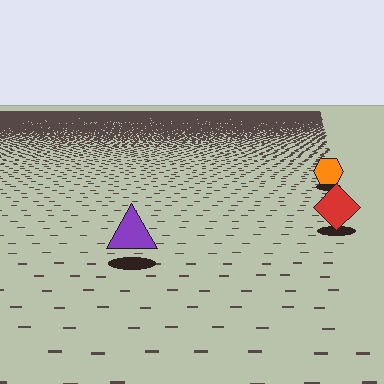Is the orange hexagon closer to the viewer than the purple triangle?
No. The purple triangle is closer — you can tell from the texture gradient: the ground texture is coarser near it.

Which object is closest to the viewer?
The purple triangle is closest. The texture marks near it are larger and more spread out.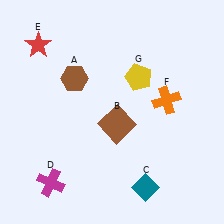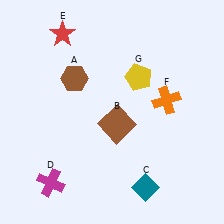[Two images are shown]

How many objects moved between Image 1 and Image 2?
1 object moved between the two images.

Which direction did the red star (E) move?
The red star (E) moved right.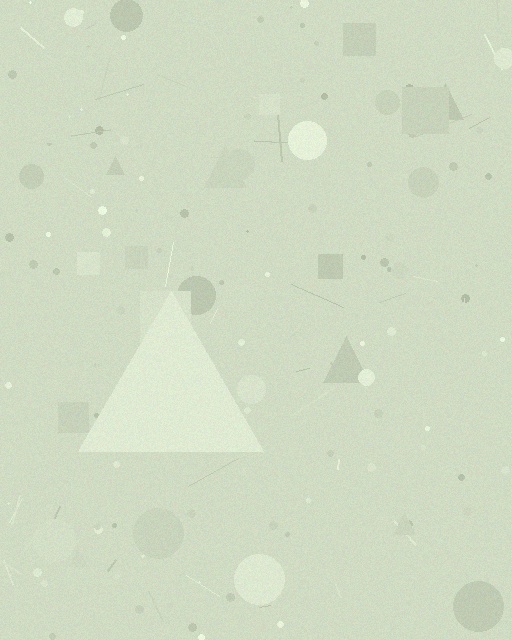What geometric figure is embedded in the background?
A triangle is embedded in the background.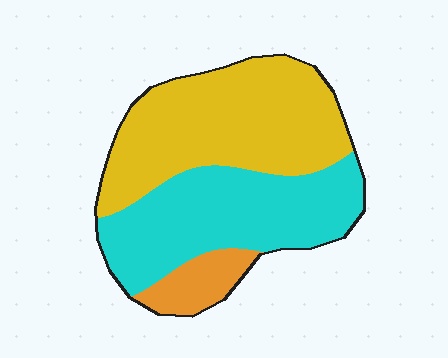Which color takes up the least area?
Orange, at roughly 10%.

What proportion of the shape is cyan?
Cyan covers around 40% of the shape.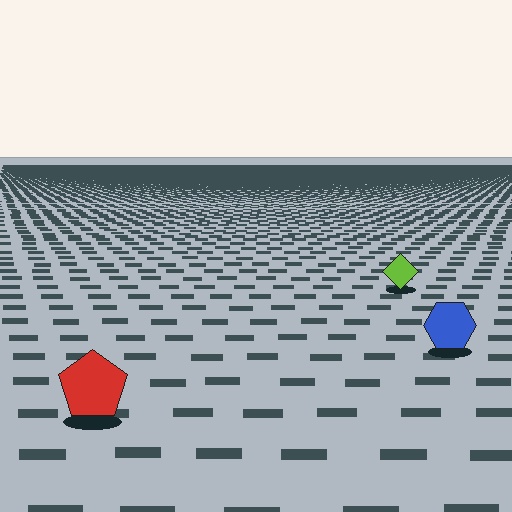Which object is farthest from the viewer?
The lime diamond is farthest from the viewer. It appears smaller and the ground texture around it is denser.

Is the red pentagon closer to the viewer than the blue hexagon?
Yes. The red pentagon is closer — you can tell from the texture gradient: the ground texture is coarser near it.